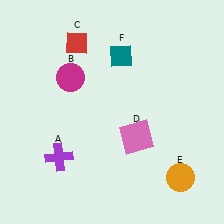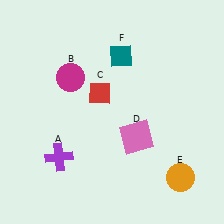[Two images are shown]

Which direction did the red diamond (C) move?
The red diamond (C) moved down.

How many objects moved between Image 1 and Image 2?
1 object moved between the two images.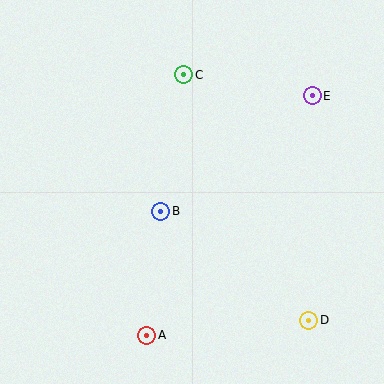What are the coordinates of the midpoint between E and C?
The midpoint between E and C is at (248, 85).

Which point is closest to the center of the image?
Point B at (161, 211) is closest to the center.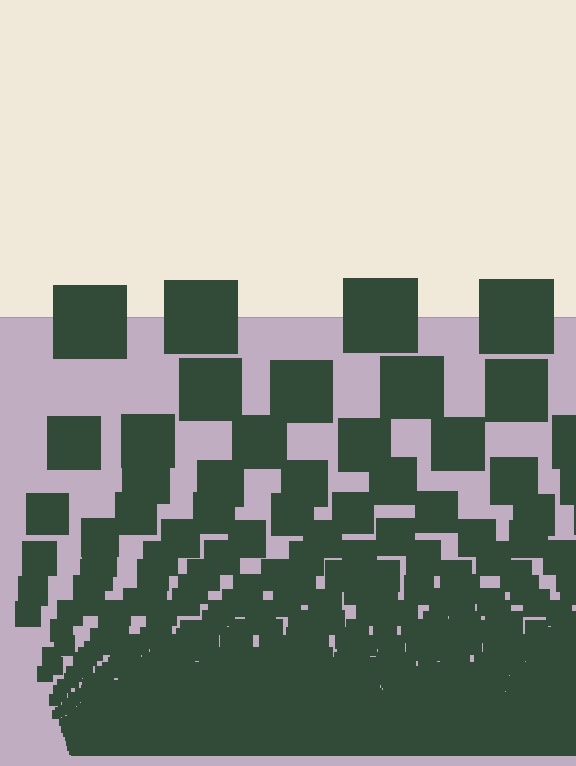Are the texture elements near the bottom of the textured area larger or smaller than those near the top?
Smaller. The gradient is inverted — elements near the bottom are smaller and denser.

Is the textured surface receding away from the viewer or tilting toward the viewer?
The surface appears to tilt toward the viewer. Texture elements get larger and sparser toward the top.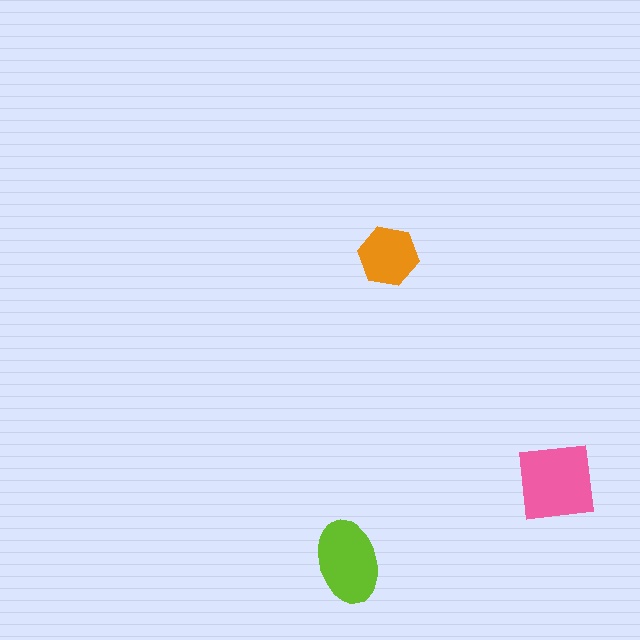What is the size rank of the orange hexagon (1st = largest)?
3rd.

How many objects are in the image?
There are 3 objects in the image.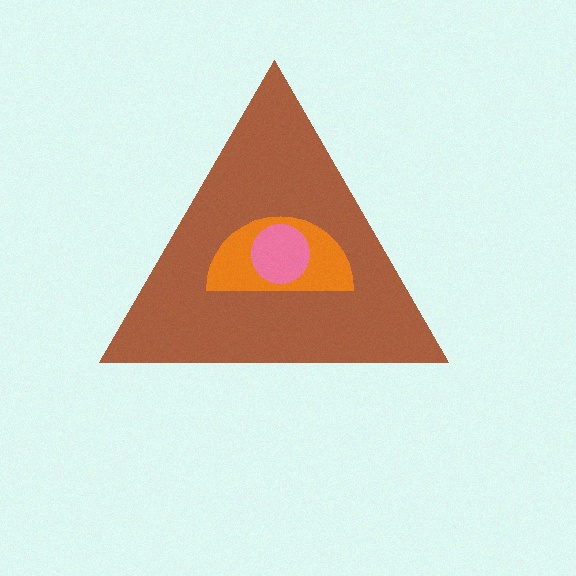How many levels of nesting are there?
3.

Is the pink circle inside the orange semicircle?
Yes.